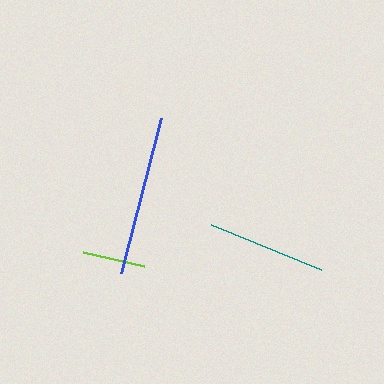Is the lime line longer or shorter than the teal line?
The teal line is longer than the lime line.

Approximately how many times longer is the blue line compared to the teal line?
The blue line is approximately 1.4 times the length of the teal line.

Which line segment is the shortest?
The lime line is the shortest at approximately 62 pixels.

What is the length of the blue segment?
The blue segment is approximately 160 pixels long.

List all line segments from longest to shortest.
From longest to shortest: blue, teal, lime.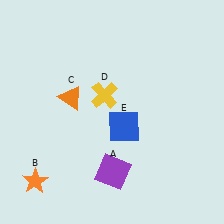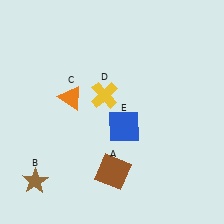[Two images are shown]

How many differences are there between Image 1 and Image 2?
There are 2 differences between the two images.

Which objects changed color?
A changed from purple to brown. B changed from orange to brown.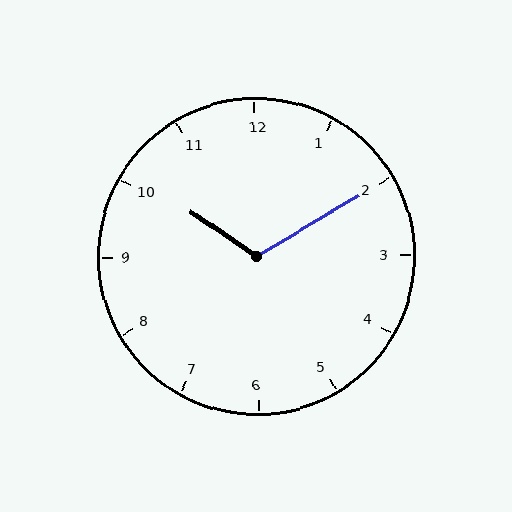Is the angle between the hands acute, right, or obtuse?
It is obtuse.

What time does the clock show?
10:10.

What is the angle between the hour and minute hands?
Approximately 115 degrees.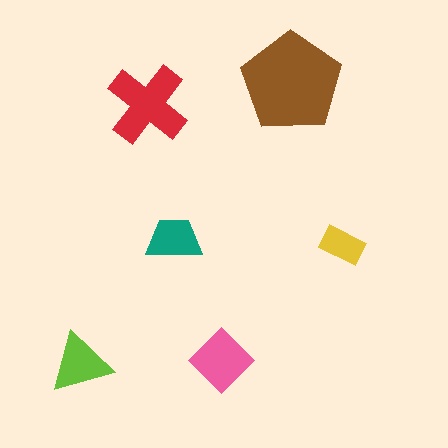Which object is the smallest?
The yellow rectangle.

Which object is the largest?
The brown pentagon.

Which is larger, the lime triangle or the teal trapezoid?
The lime triangle.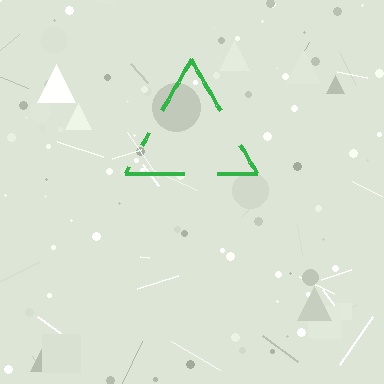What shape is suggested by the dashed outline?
The dashed outline suggests a triangle.